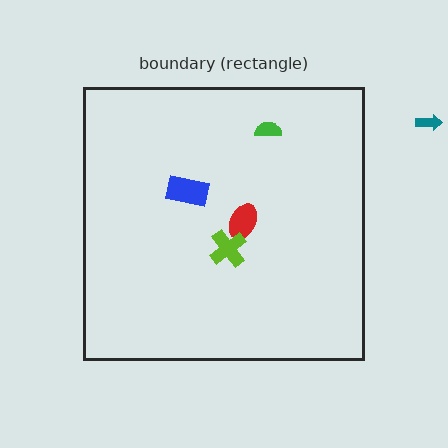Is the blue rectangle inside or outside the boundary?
Inside.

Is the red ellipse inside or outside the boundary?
Inside.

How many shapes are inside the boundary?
4 inside, 1 outside.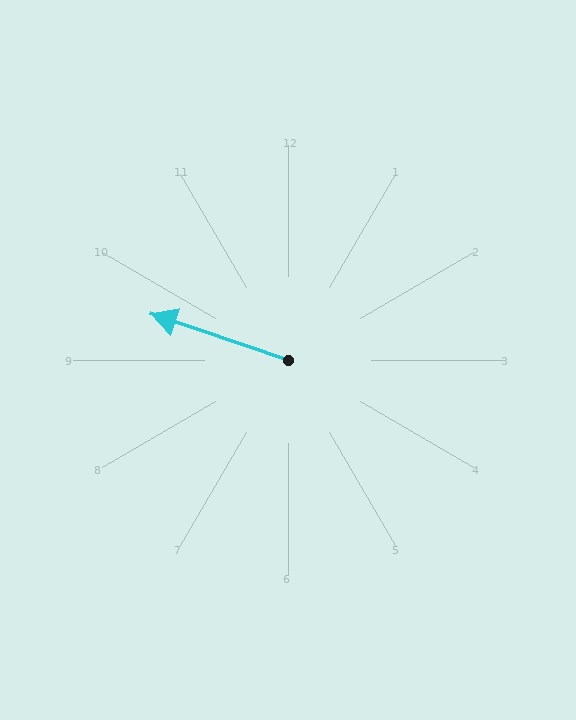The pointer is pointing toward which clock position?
Roughly 10 o'clock.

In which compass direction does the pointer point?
West.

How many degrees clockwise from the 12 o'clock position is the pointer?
Approximately 289 degrees.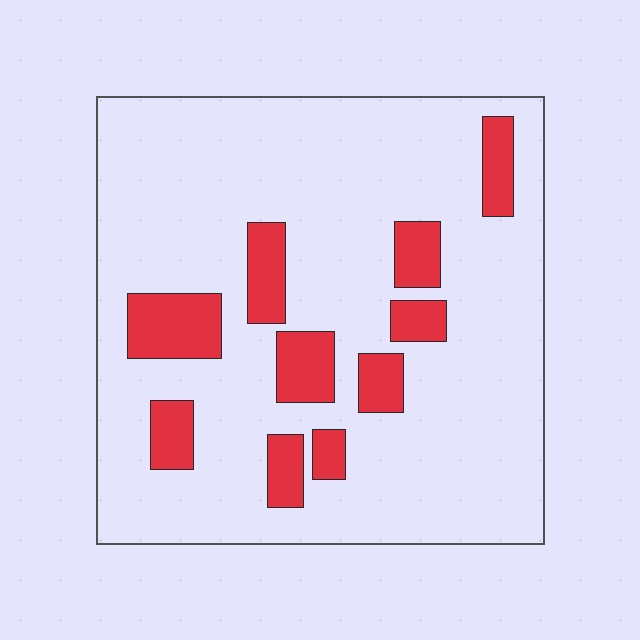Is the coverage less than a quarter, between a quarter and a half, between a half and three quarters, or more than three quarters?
Less than a quarter.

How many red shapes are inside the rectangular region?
10.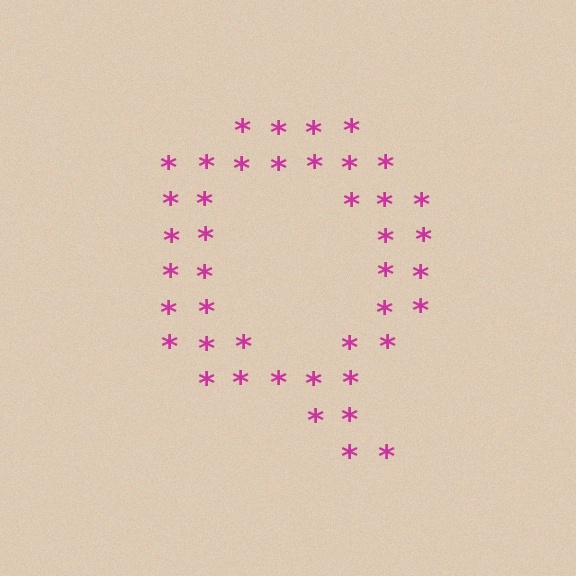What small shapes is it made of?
It is made of small asterisks.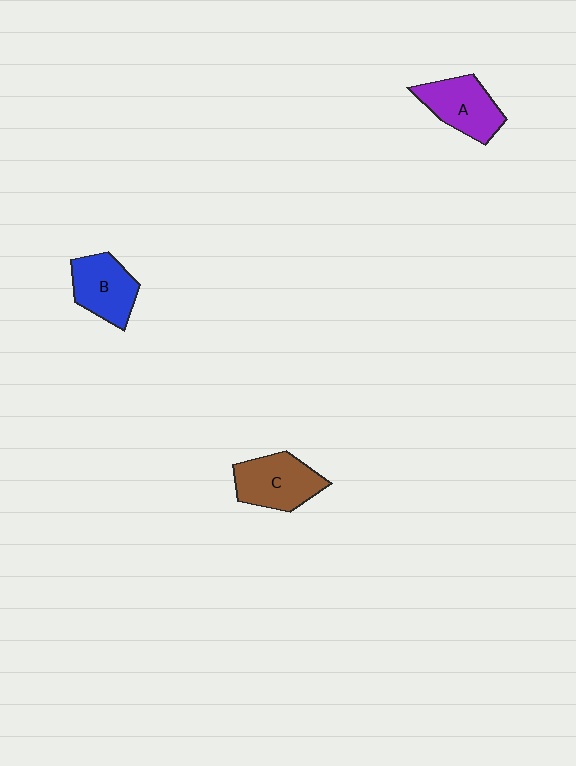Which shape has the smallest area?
Shape B (blue).